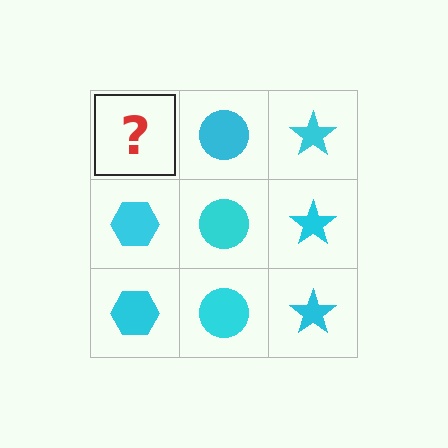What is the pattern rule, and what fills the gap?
The rule is that each column has a consistent shape. The gap should be filled with a cyan hexagon.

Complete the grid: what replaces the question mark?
The question mark should be replaced with a cyan hexagon.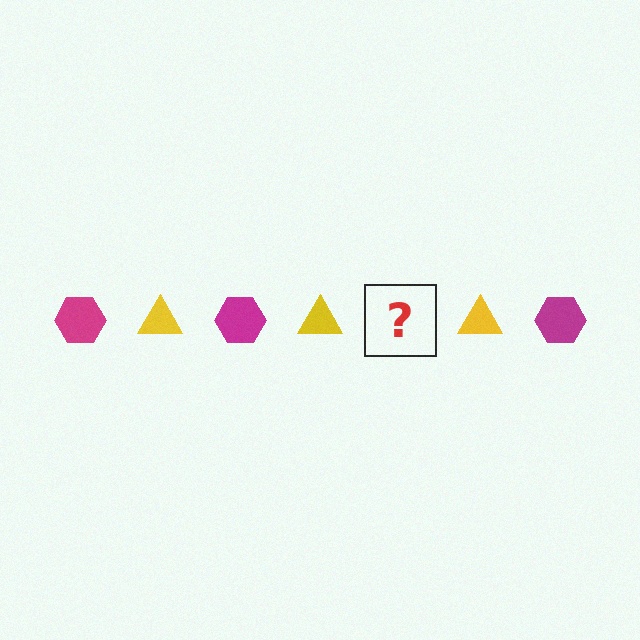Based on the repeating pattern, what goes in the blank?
The blank should be a magenta hexagon.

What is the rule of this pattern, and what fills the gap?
The rule is that the pattern alternates between magenta hexagon and yellow triangle. The gap should be filled with a magenta hexagon.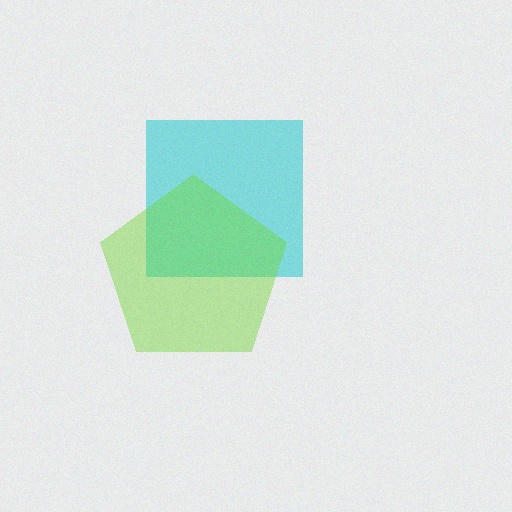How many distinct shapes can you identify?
There are 2 distinct shapes: a cyan square, a lime pentagon.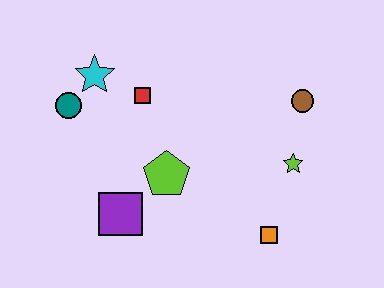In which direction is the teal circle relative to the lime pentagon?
The teal circle is to the left of the lime pentagon.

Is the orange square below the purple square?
Yes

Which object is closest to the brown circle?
The lime star is closest to the brown circle.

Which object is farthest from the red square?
The orange square is farthest from the red square.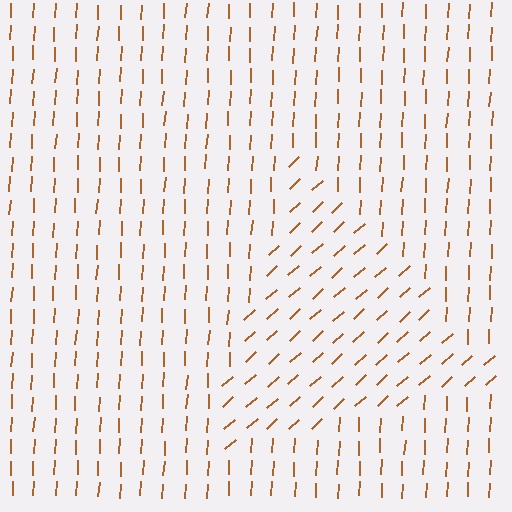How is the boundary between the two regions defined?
The boundary is defined purely by a change in line orientation (approximately 45 degrees difference). All lines are the same color and thickness.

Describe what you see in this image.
The image is filled with small brown line segments. A triangle region in the image has lines oriented differently from the surrounding lines, creating a visible texture boundary.